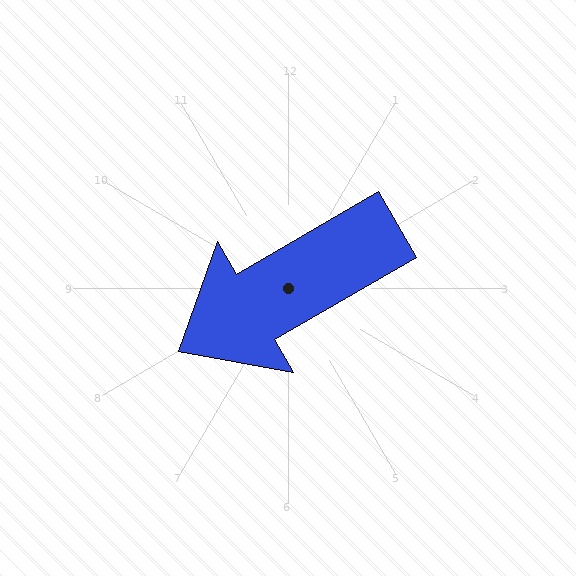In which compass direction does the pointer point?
Southwest.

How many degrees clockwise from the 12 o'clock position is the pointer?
Approximately 240 degrees.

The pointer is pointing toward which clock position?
Roughly 8 o'clock.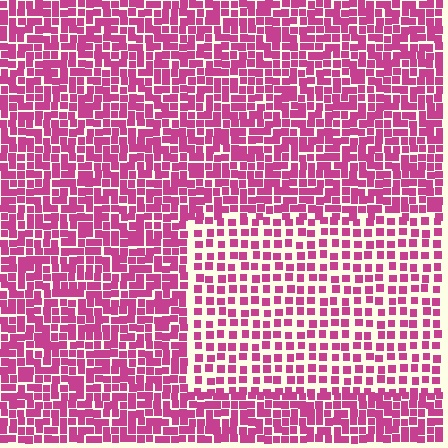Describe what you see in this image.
The image contains small magenta elements arranged at two different densities. A rectangle-shaped region is visible where the elements are less densely packed than the surrounding area.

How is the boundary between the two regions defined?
The boundary is defined by a change in element density (approximately 1.8x ratio). All elements are the same color, size, and shape.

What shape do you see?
I see a rectangle.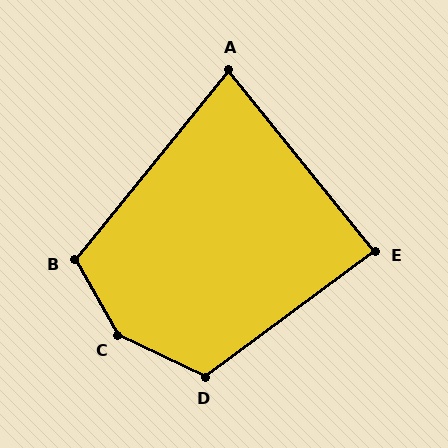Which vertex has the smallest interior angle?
A, at approximately 78 degrees.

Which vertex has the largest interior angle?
C, at approximately 145 degrees.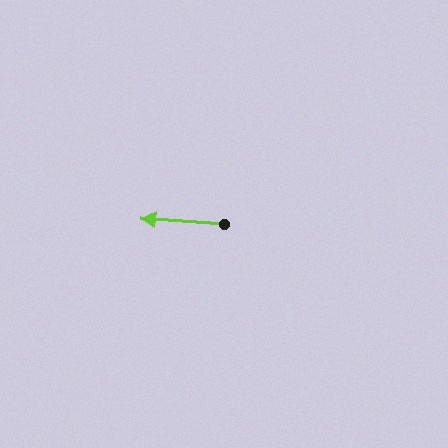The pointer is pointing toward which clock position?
Roughly 9 o'clock.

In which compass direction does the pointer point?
West.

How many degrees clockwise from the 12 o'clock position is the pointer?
Approximately 274 degrees.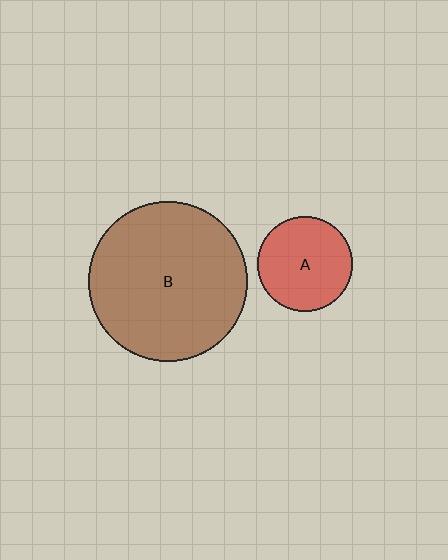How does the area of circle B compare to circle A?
Approximately 2.8 times.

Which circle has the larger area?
Circle B (brown).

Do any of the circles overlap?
No, none of the circles overlap.